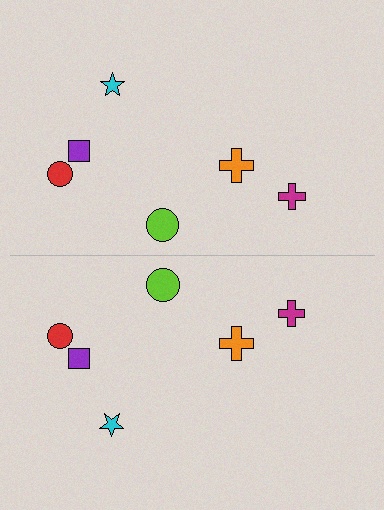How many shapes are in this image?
There are 12 shapes in this image.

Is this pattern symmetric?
Yes, this pattern has bilateral (reflection) symmetry.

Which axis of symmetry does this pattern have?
The pattern has a horizontal axis of symmetry running through the center of the image.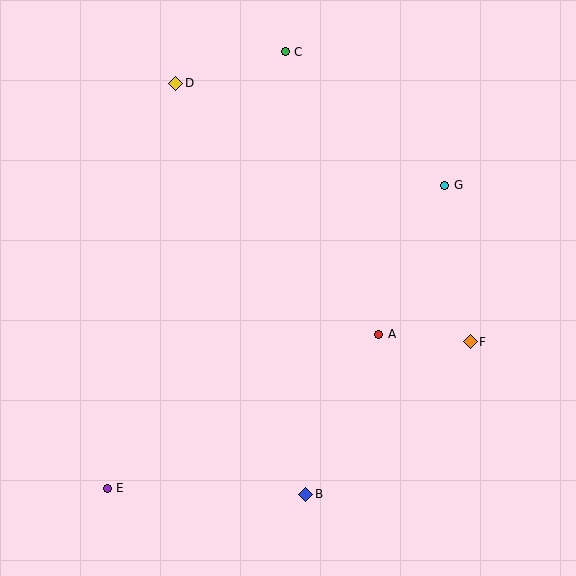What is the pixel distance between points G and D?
The distance between G and D is 288 pixels.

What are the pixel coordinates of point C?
Point C is at (285, 52).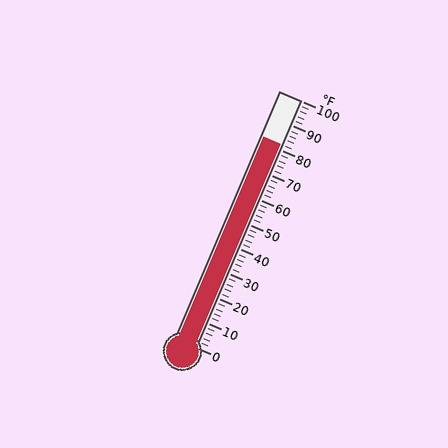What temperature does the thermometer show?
The thermometer shows approximately 82°F.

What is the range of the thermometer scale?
The thermometer scale ranges from 0°F to 100°F.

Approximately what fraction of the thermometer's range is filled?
The thermometer is filled to approximately 80% of its range.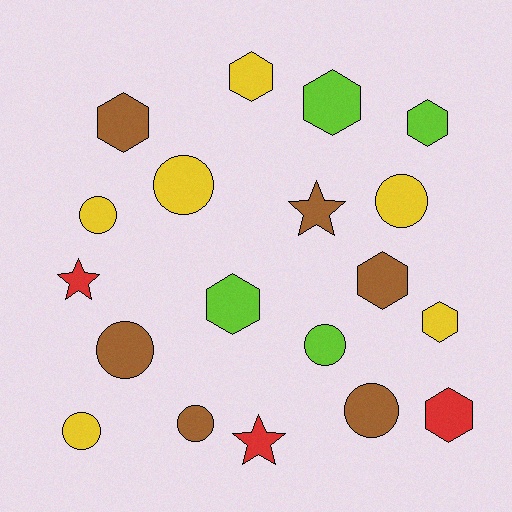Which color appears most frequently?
Brown, with 6 objects.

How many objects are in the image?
There are 19 objects.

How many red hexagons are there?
There is 1 red hexagon.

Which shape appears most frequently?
Hexagon, with 8 objects.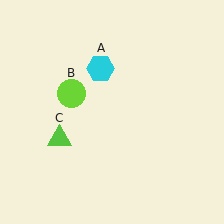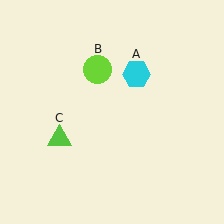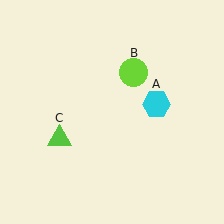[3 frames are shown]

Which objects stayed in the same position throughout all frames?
Lime triangle (object C) remained stationary.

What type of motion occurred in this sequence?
The cyan hexagon (object A), lime circle (object B) rotated clockwise around the center of the scene.